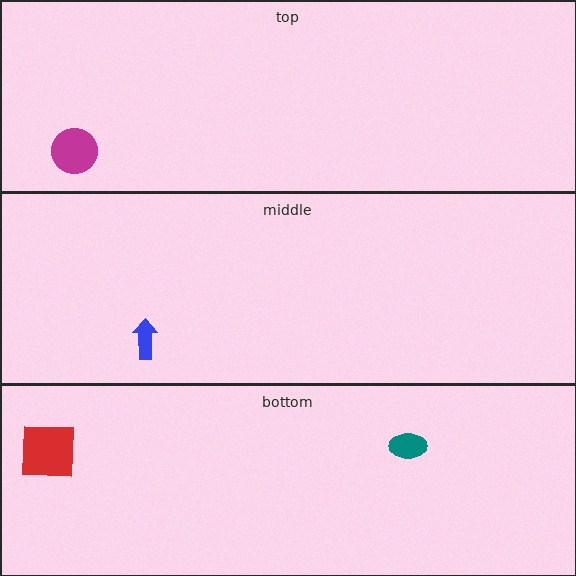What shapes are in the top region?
The magenta circle.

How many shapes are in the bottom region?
2.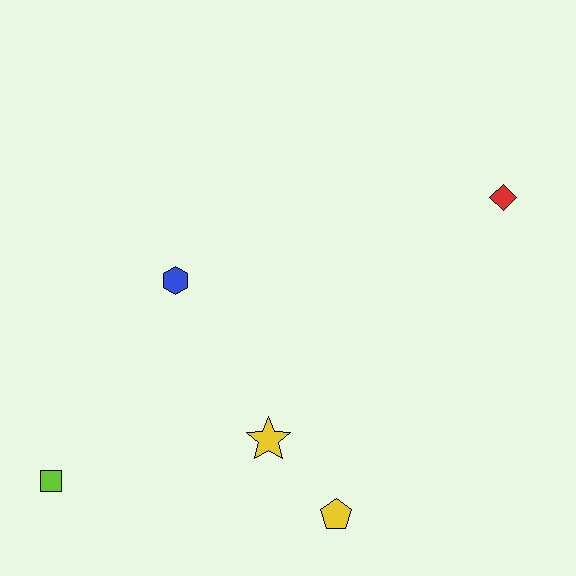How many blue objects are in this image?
There is 1 blue object.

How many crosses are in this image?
There are no crosses.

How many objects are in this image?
There are 5 objects.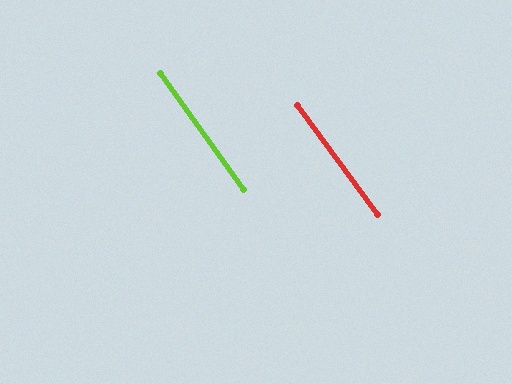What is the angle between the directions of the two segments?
Approximately 0 degrees.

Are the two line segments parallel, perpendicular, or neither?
Parallel — their directions differ by only 0.4°.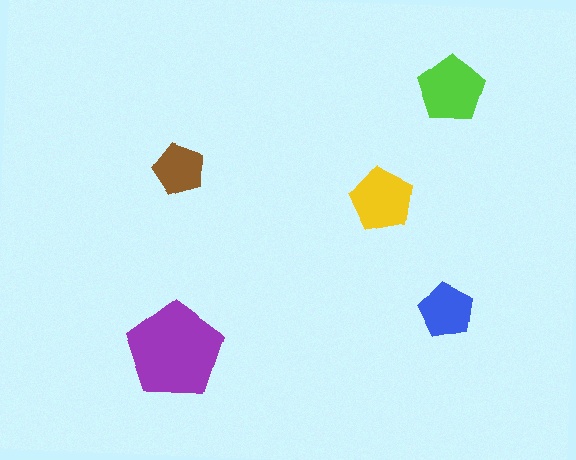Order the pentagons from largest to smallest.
the purple one, the lime one, the yellow one, the blue one, the brown one.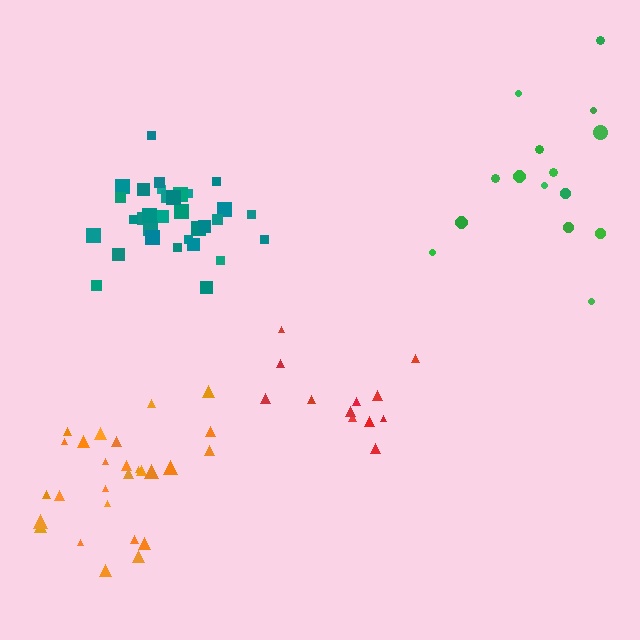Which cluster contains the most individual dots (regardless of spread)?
Teal (32).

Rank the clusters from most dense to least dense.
teal, orange, red, green.